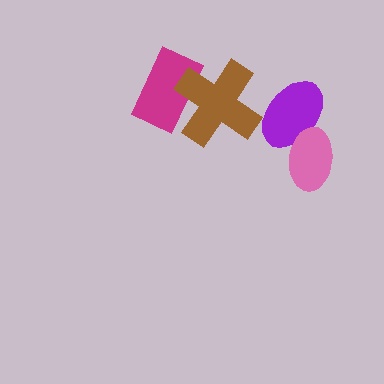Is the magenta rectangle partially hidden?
Yes, it is partially covered by another shape.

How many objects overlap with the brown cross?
1 object overlaps with the brown cross.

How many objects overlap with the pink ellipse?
1 object overlaps with the pink ellipse.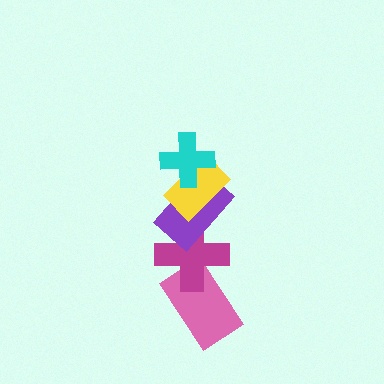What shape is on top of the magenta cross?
The purple rectangle is on top of the magenta cross.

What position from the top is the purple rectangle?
The purple rectangle is 3rd from the top.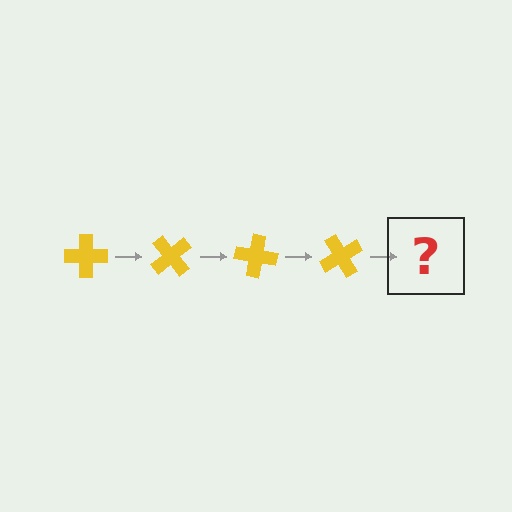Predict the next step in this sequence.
The next step is a yellow cross rotated 200 degrees.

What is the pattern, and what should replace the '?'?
The pattern is that the cross rotates 50 degrees each step. The '?' should be a yellow cross rotated 200 degrees.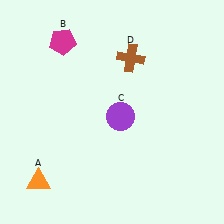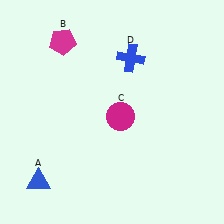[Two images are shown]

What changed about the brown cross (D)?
In Image 1, D is brown. In Image 2, it changed to blue.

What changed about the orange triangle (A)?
In Image 1, A is orange. In Image 2, it changed to blue.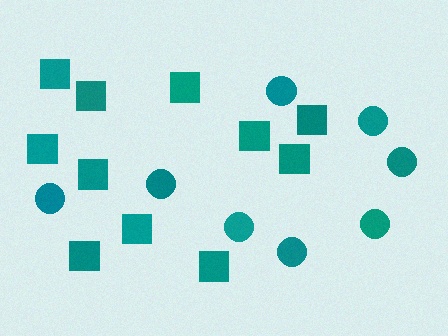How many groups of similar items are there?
There are 2 groups: one group of squares (11) and one group of circles (8).